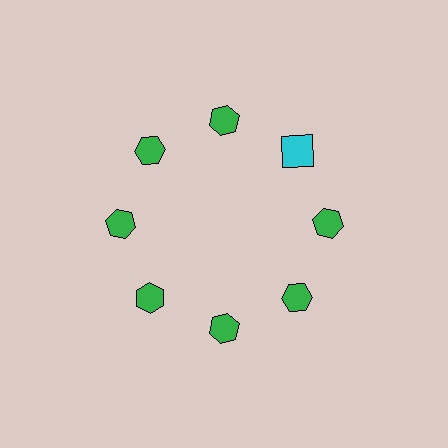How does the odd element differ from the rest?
It differs in both color (cyan instead of green) and shape (square instead of hexagon).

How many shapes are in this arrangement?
There are 8 shapes arranged in a ring pattern.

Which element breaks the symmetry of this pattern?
The cyan square at roughly the 2 o'clock position breaks the symmetry. All other shapes are green hexagons.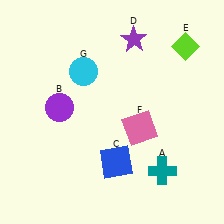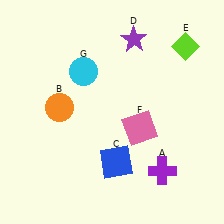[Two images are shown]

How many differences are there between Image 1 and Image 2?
There are 2 differences between the two images.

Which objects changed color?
A changed from teal to purple. B changed from purple to orange.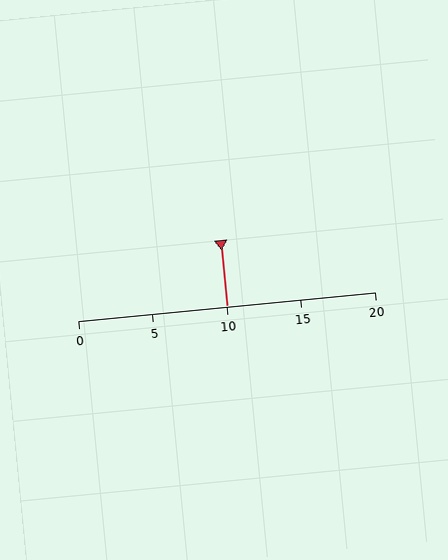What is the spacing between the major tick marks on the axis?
The major ticks are spaced 5 apart.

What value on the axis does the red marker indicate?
The marker indicates approximately 10.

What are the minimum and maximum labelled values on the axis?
The axis runs from 0 to 20.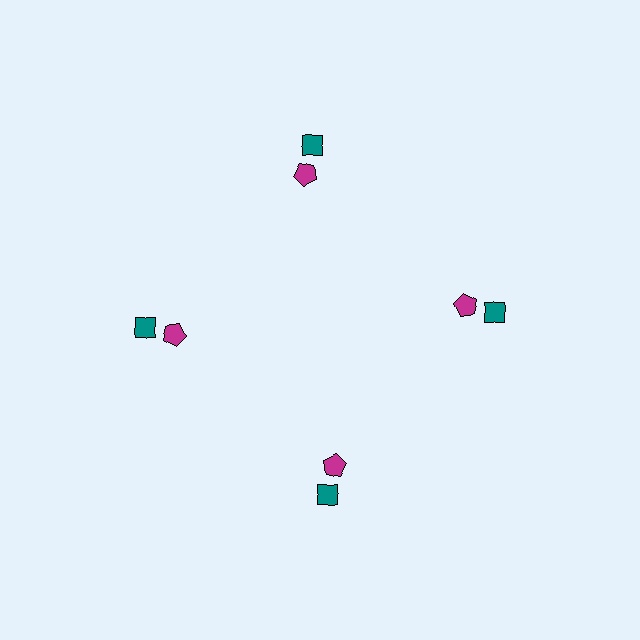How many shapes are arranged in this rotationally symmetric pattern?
There are 8 shapes, arranged in 4 groups of 2.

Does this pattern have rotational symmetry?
Yes, this pattern has 4-fold rotational symmetry. It looks the same after rotating 90 degrees around the center.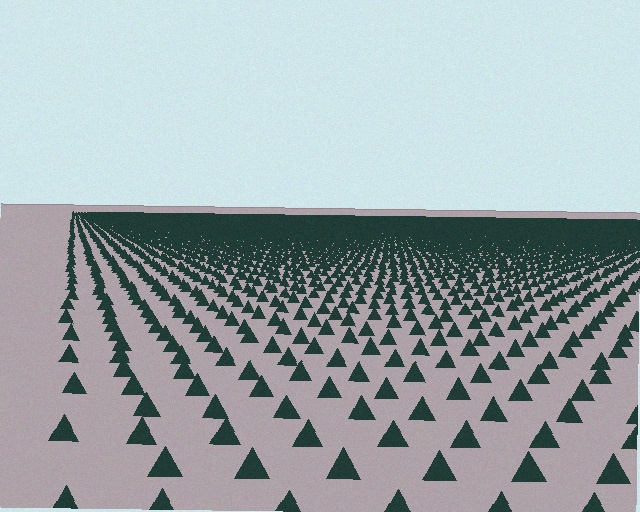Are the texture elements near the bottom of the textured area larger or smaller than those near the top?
Larger. Near the bottom, elements are closer to the viewer and appear at a bigger on-screen size.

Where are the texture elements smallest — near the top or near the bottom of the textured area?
Near the top.